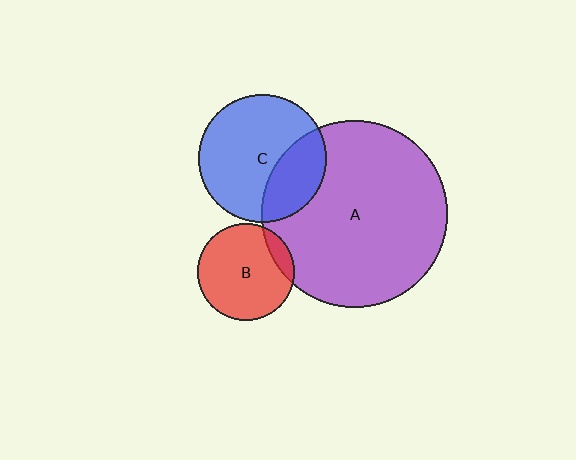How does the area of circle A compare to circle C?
Approximately 2.1 times.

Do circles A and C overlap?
Yes.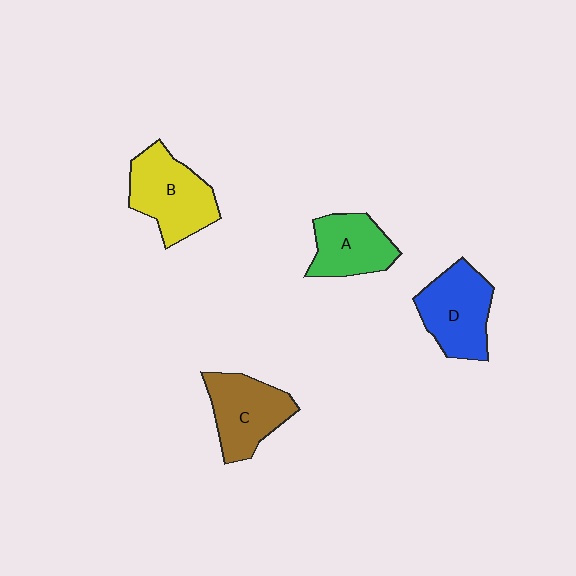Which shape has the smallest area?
Shape A (green).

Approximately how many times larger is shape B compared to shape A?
Approximately 1.3 times.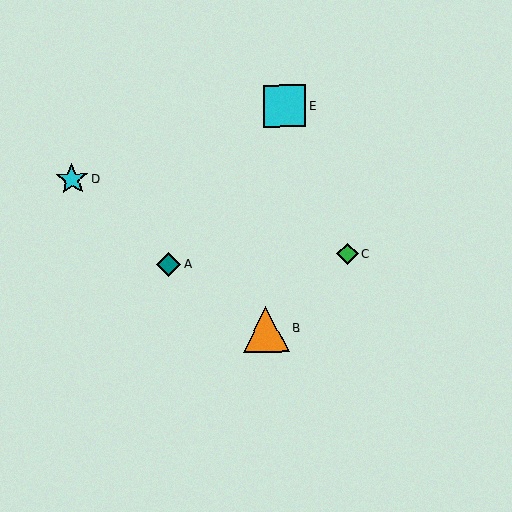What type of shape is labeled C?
Shape C is a green diamond.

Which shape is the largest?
The orange triangle (labeled B) is the largest.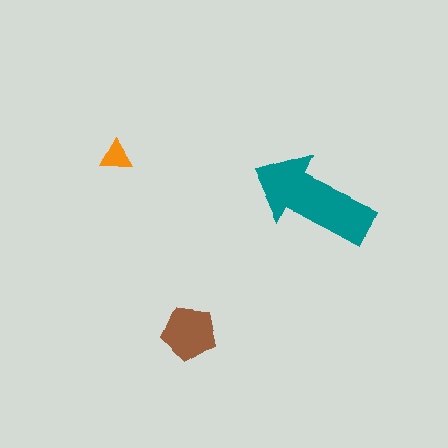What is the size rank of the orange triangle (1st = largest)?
3rd.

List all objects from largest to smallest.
The teal arrow, the brown pentagon, the orange triangle.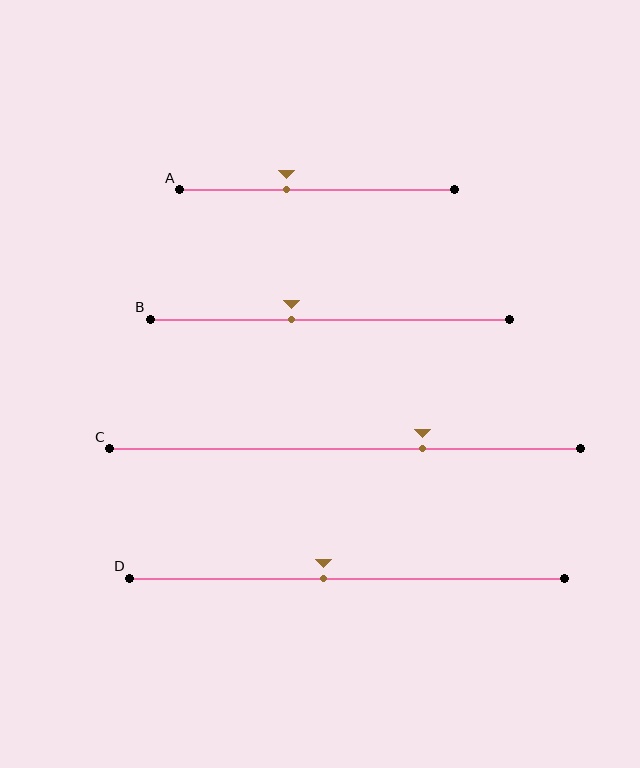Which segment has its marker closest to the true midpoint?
Segment D has its marker closest to the true midpoint.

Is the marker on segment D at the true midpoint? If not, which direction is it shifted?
No, the marker on segment D is shifted to the left by about 5% of the segment length.